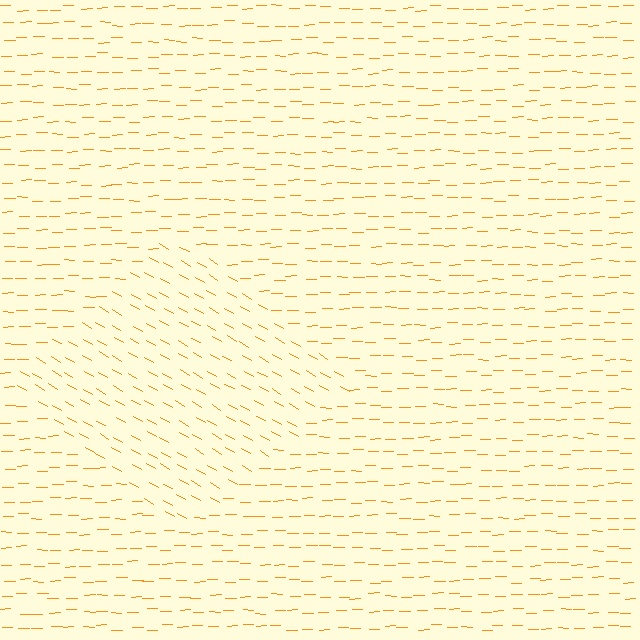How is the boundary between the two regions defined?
The boundary is defined purely by a change in line orientation (approximately 31 degrees difference). All lines are the same color and thickness.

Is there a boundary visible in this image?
Yes, there is a texture boundary formed by a change in line orientation.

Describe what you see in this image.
The image is filled with small orange line segments. A diamond region in the image has lines oriented differently from the surrounding lines, creating a visible texture boundary.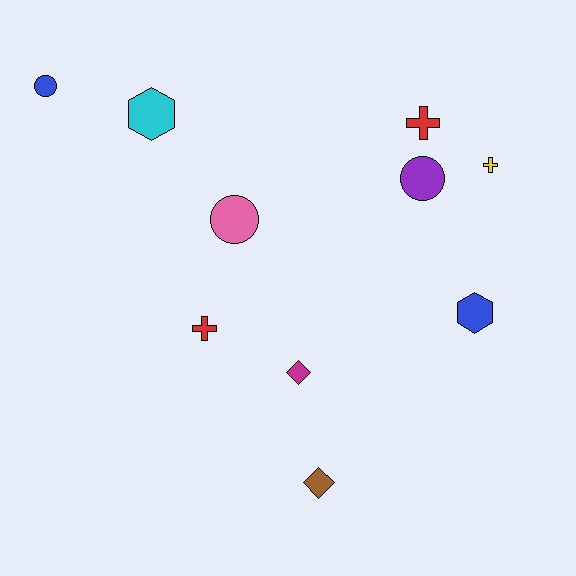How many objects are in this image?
There are 10 objects.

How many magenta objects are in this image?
There is 1 magenta object.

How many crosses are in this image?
There are 3 crosses.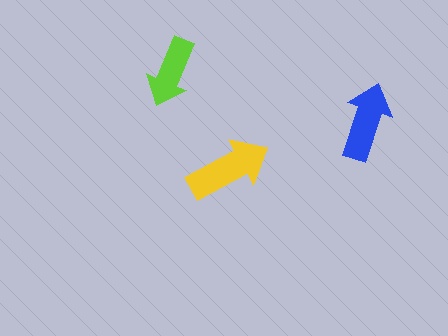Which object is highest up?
The lime arrow is topmost.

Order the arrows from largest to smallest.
the yellow one, the blue one, the lime one.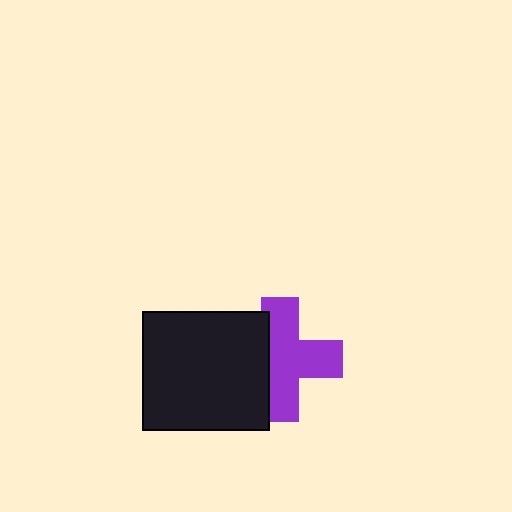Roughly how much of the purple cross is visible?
Most of it is visible (roughly 68%).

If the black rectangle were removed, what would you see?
You would see the complete purple cross.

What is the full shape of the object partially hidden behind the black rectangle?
The partially hidden object is a purple cross.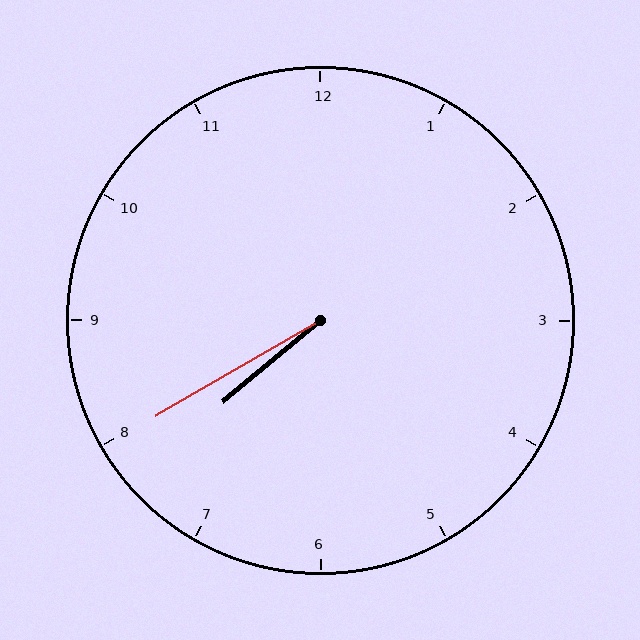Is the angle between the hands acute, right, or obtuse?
It is acute.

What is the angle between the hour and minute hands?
Approximately 10 degrees.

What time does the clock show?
7:40.